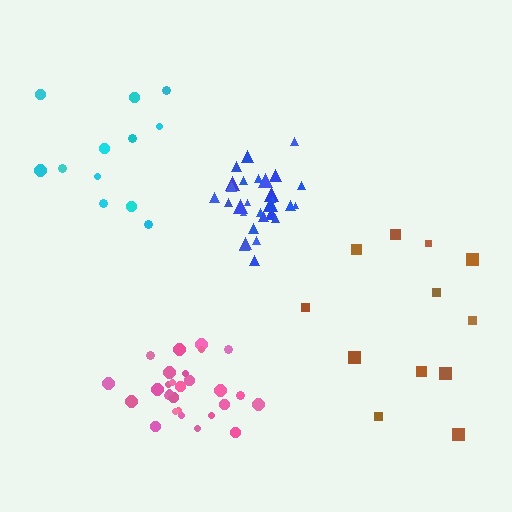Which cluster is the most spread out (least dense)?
Brown.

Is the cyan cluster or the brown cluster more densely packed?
Cyan.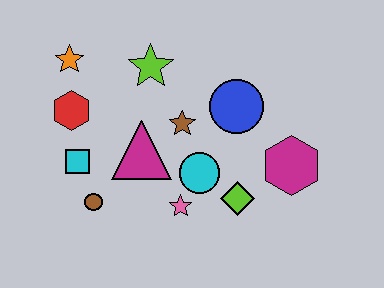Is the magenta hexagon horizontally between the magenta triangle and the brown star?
No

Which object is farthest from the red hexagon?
The magenta hexagon is farthest from the red hexagon.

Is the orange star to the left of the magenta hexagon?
Yes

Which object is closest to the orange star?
The red hexagon is closest to the orange star.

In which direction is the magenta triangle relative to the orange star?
The magenta triangle is below the orange star.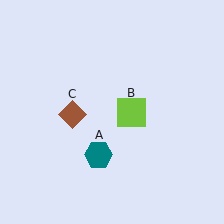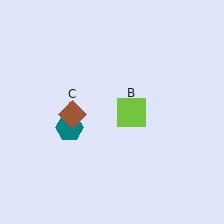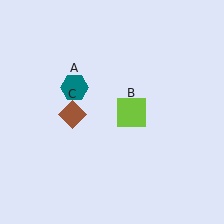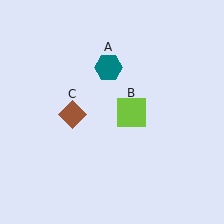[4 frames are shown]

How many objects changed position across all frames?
1 object changed position: teal hexagon (object A).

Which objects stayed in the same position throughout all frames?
Lime square (object B) and brown diamond (object C) remained stationary.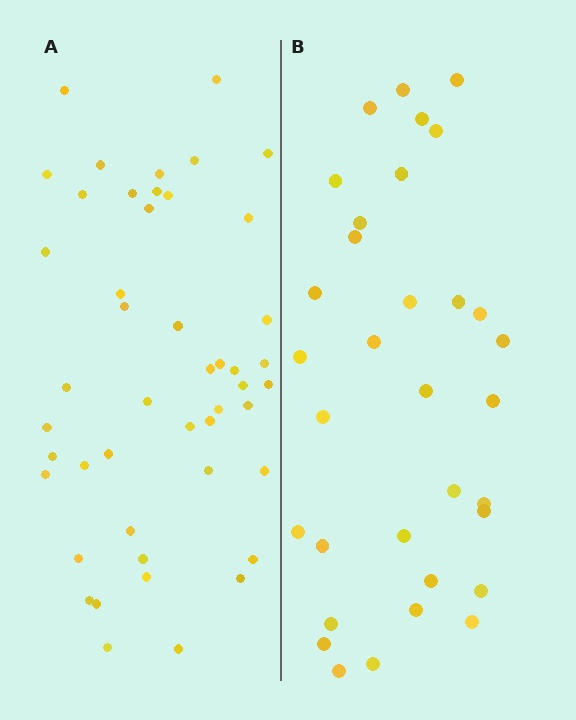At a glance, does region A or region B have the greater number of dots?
Region A (the left region) has more dots.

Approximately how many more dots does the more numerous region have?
Region A has approximately 15 more dots than region B.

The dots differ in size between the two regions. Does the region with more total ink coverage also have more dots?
No. Region B has more total ink coverage because its dots are larger, but region A actually contains more individual dots. Total area can be misleading — the number of items is what matters here.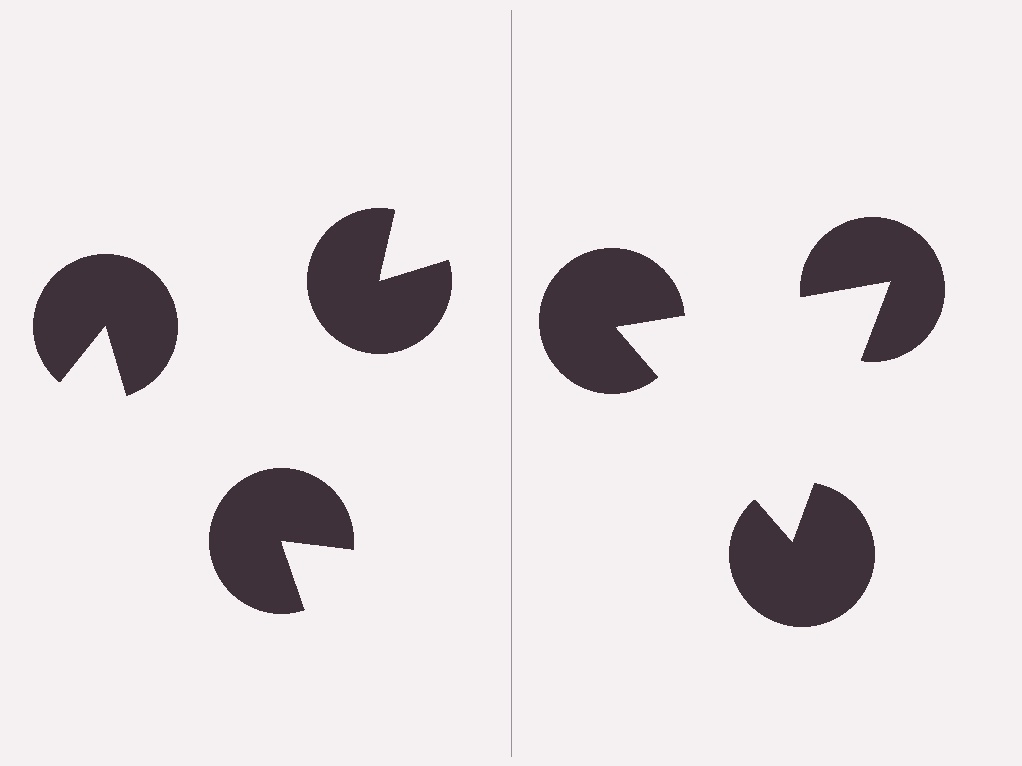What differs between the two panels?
The pac-man discs are positioned identically on both sides; only the wedge orientations differ. On the right they align to a triangle; on the left they are misaligned.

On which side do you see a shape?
An illusory triangle appears on the right side. On the left side the wedge cuts are rotated, so no coherent shape forms.